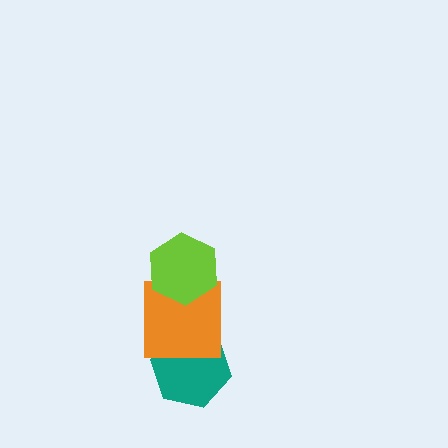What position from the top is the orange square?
The orange square is 2nd from the top.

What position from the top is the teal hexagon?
The teal hexagon is 3rd from the top.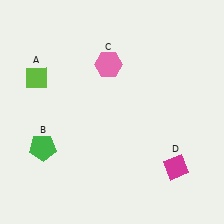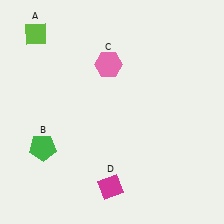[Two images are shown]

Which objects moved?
The objects that moved are: the lime diamond (A), the magenta diamond (D).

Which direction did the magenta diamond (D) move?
The magenta diamond (D) moved left.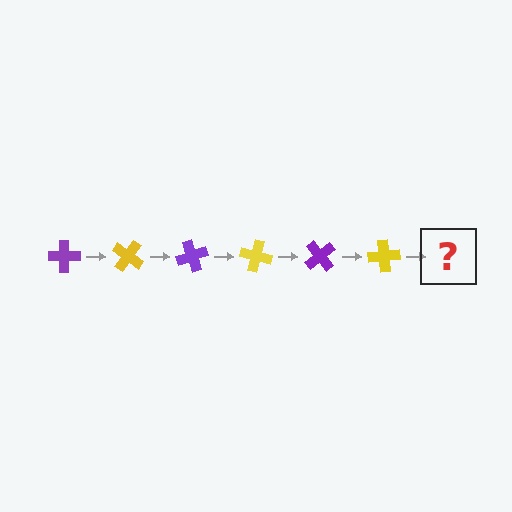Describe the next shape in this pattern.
It should be a purple cross, rotated 210 degrees from the start.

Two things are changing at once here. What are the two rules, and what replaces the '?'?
The two rules are that it rotates 35 degrees each step and the color cycles through purple and yellow. The '?' should be a purple cross, rotated 210 degrees from the start.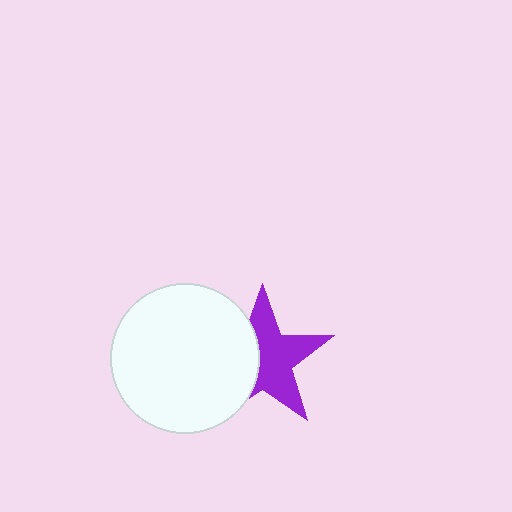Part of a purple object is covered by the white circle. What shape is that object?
It is a star.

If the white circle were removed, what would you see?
You would see the complete purple star.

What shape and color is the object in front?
The object in front is a white circle.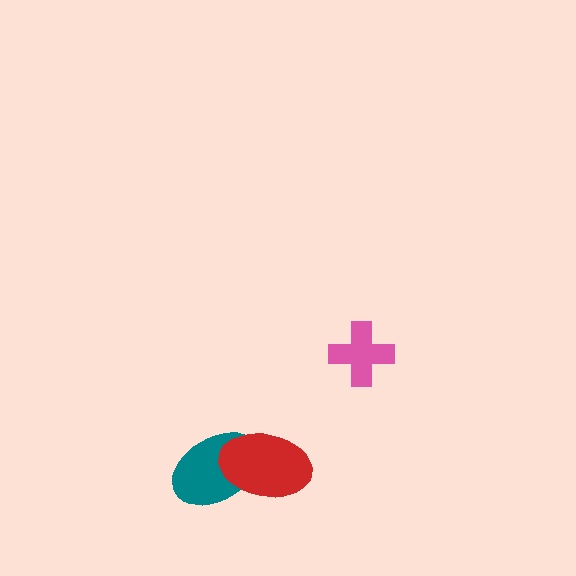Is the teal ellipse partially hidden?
Yes, it is partially covered by another shape.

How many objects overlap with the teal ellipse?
1 object overlaps with the teal ellipse.